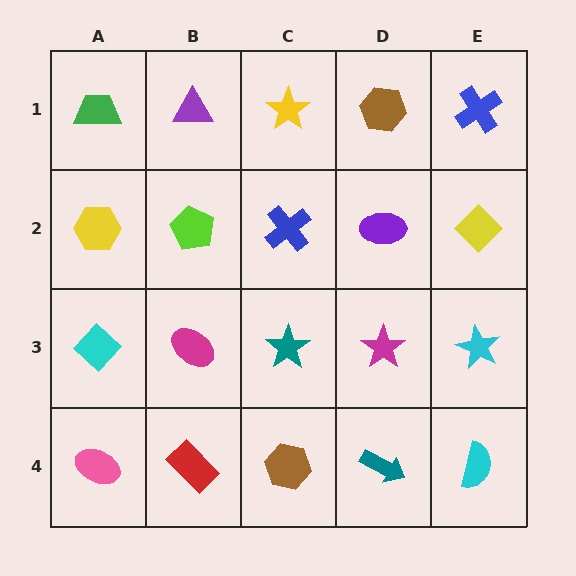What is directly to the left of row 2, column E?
A purple ellipse.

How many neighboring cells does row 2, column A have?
3.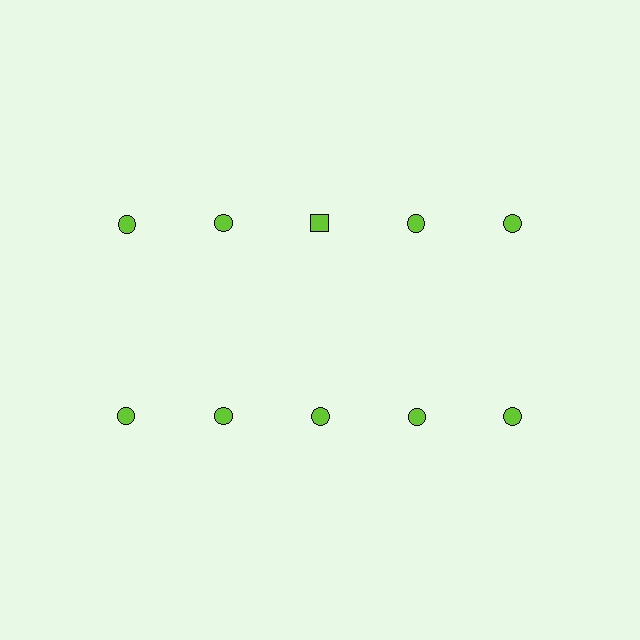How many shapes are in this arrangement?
There are 10 shapes arranged in a grid pattern.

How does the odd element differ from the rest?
It has a different shape: square instead of circle.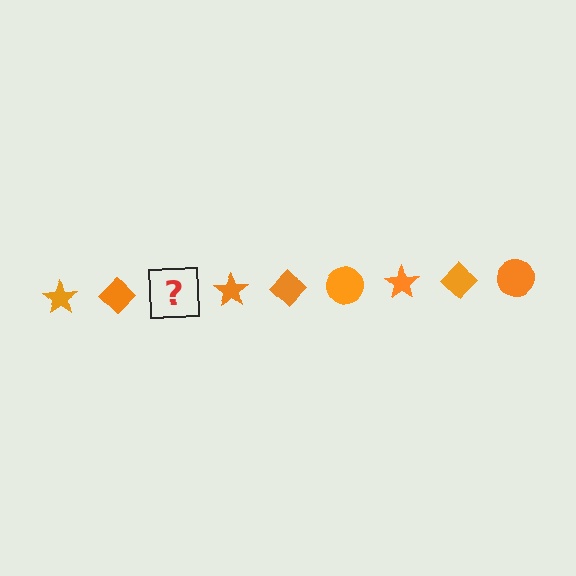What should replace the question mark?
The question mark should be replaced with an orange circle.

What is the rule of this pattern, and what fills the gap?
The rule is that the pattern cycles through star, diamond, circle shapes in orange. The gap should be filled with an orange circle.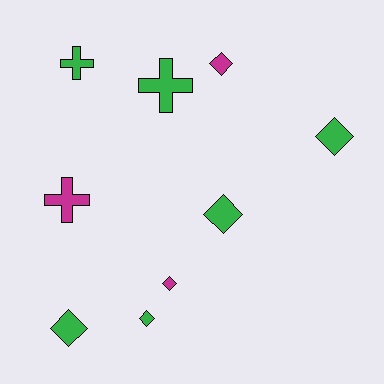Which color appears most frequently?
Green, with 6 objects.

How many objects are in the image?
There are 9 objects.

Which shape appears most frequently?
Diamond, with 6 objects.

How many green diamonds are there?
There are 4 green diamonds.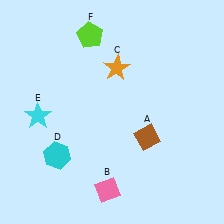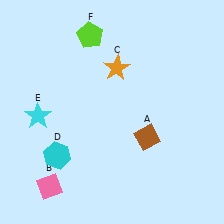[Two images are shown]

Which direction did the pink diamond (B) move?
The pink diamond (B) moved left.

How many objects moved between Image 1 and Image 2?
1 object moved between the two images.